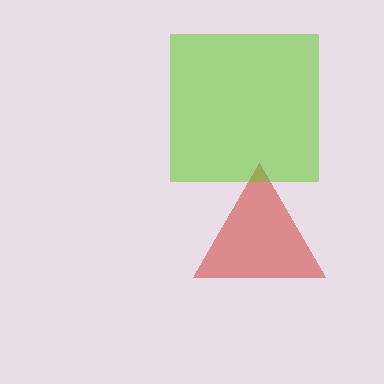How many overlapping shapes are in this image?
There are 2 overlapping shapes in the image.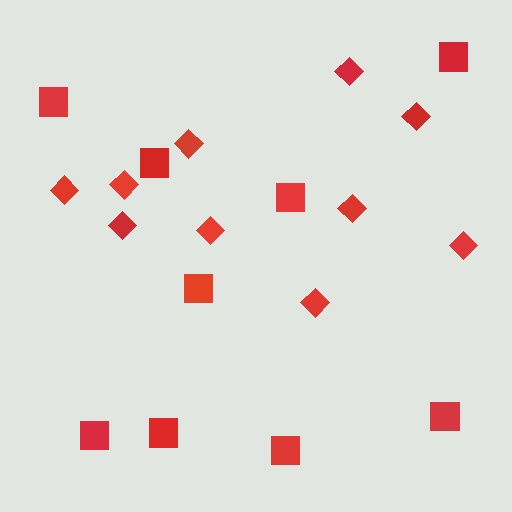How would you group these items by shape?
There are 2 groups: one group of diamonds (10) and one group of squares (9).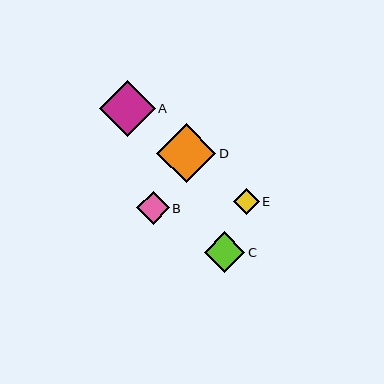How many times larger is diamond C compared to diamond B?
Diamond C is approximately 1.2 times the size of diamond B.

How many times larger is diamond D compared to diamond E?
Diamond D is approximately 2.3 times the size of diamond E.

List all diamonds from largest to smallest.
From largest to smallest: D, A, C, B, E.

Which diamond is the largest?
Diamond D is the largest with a size of approximately 59 pixels.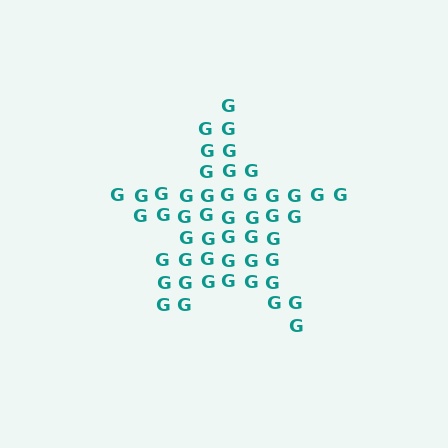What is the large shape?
The large shape is a star.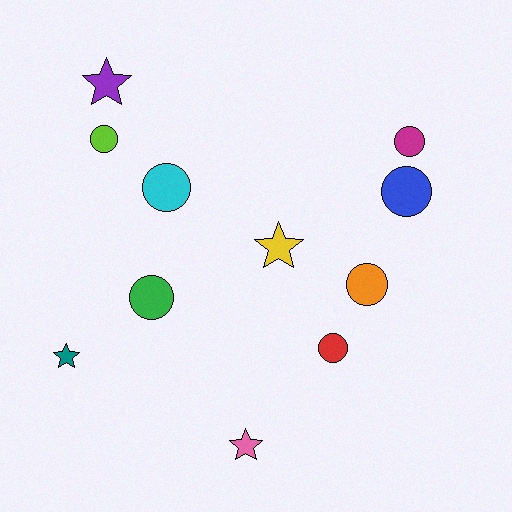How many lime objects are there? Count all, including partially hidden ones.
There is 1 lime object.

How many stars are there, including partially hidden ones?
There are 4 stars.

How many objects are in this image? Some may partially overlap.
There are 11 objects.